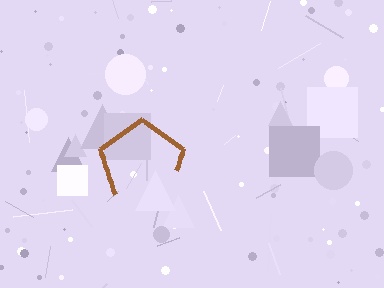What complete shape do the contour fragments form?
The contour fragments form a pentagon.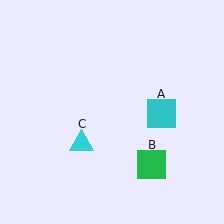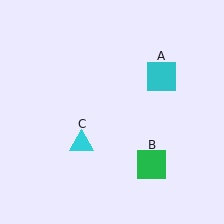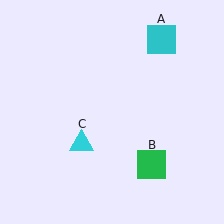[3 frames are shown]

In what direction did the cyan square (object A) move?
The cyan square (object A) moved up.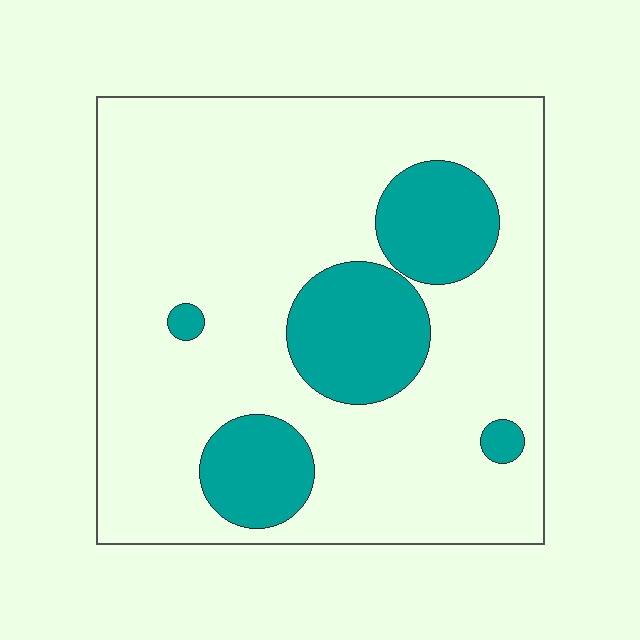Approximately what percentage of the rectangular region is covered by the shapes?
Approximately 20%.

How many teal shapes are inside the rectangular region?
5.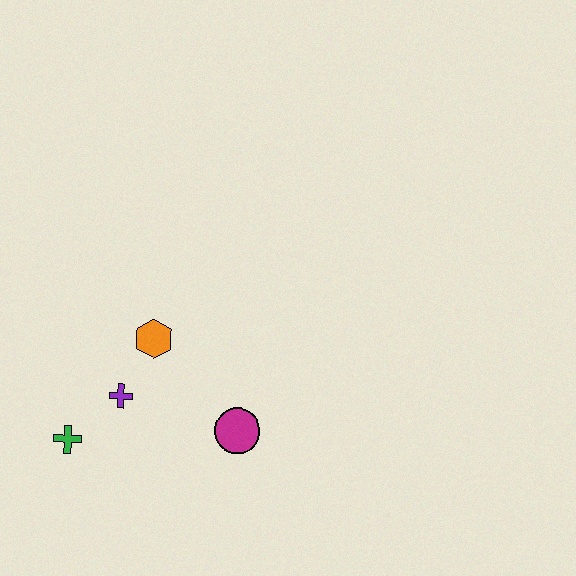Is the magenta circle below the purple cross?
Yes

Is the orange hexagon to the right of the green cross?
Yes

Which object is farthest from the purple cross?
The magenta circle is farthest from the purple cross.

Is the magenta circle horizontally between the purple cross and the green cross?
No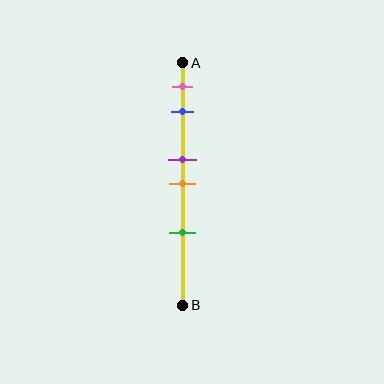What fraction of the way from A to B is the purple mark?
The purple mark is approximately 40% (0.4) of the way from A to B.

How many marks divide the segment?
There are 5 marks dividing the segment.